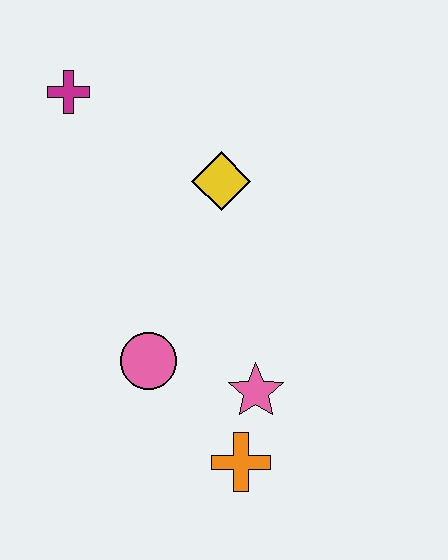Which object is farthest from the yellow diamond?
The orange cross is farthest from the yellow diamond.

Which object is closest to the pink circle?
The pink star is closest to the pink circle.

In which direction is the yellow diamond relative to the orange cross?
The yellow diamond is above the orange cross.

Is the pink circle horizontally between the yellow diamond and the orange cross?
No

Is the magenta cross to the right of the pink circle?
No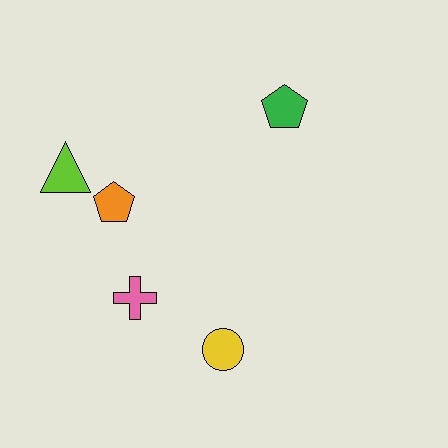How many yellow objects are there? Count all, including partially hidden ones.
There is 1 yellow object.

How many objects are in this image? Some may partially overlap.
There are 5 objects.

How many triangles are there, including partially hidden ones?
There is 1 triangle.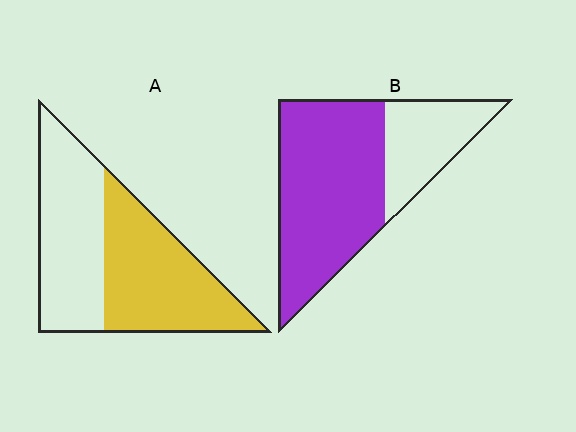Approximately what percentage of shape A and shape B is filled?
A is approximately 50% and B is approximately 70%.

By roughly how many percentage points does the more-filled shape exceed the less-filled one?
By roughly 20 percentage points (B over A).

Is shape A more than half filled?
Roughly half.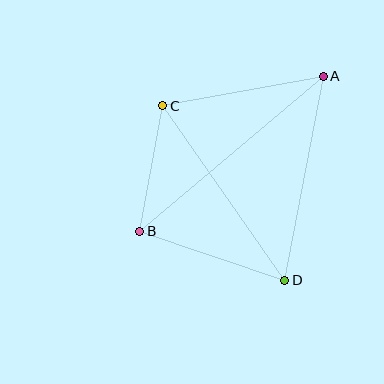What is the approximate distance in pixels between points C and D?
The distance between C and D is approximately 213 pixels.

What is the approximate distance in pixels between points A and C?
The distance between A and C is approximately 163 pixels.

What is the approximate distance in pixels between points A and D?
The distance between A and D is approximately 207 pixels.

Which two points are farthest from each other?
Points A and B are farthest from each other.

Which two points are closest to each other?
Points B and C are closest to each other.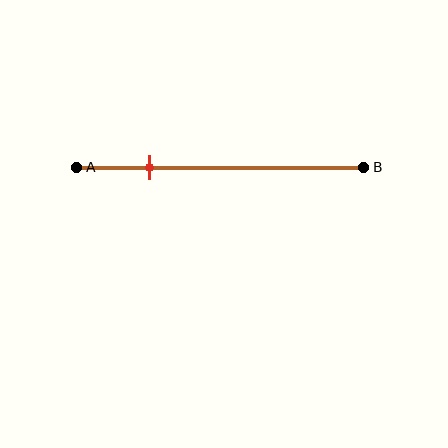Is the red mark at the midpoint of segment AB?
No, the mark is at about 25% from A, not at the 50% midpoint.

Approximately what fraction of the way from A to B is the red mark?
The red mark is approximately 25% of the way from A to B.